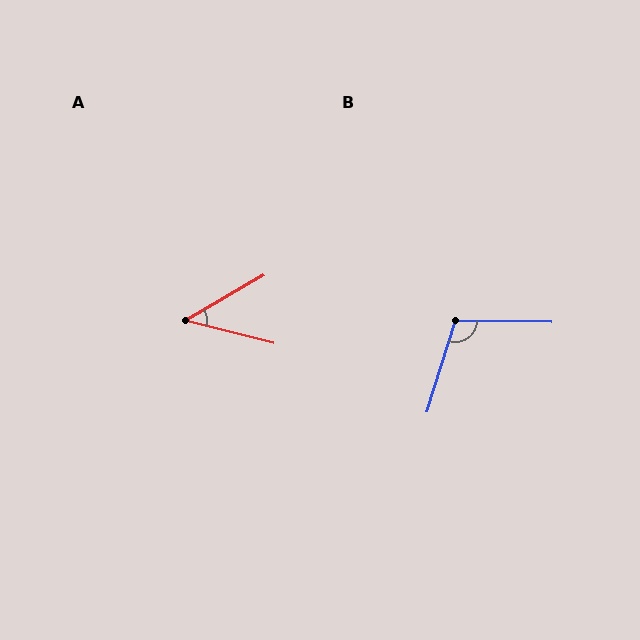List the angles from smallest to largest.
A (44°), B (106°).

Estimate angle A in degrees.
Approximately 44 degrees.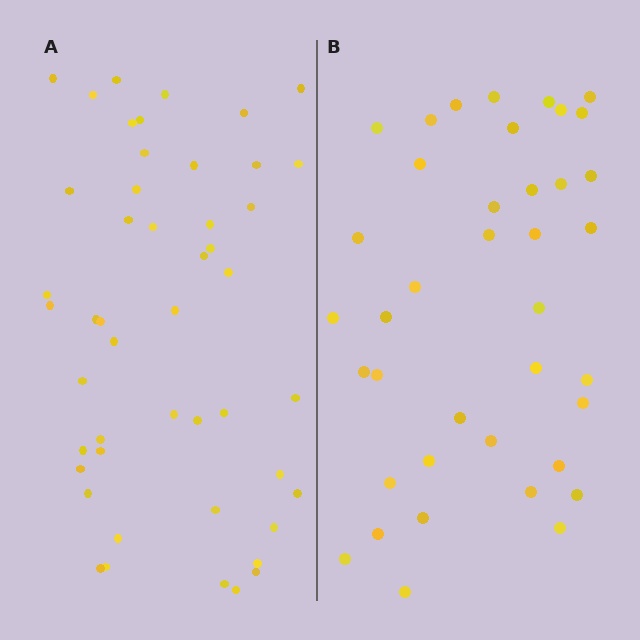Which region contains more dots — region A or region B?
Region A (the left region) has more dots.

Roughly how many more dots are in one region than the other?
Region A has roughly 8 or so more dots than region B.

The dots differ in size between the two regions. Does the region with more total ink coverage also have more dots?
No. Region B has more total ink coverage because its dots are larger, but region A actually contains more individual dots. Total area can be misleading — the number of items is what matters here.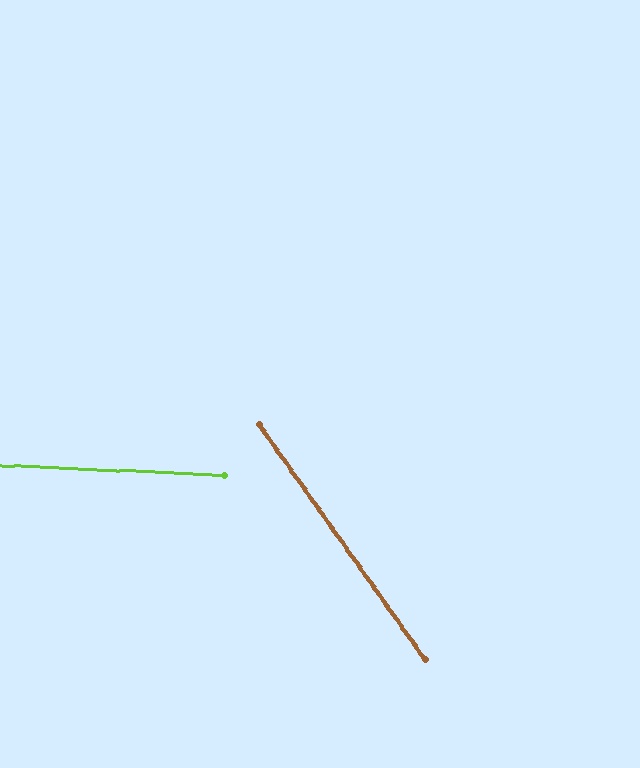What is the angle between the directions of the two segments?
Approximately 52 degrees.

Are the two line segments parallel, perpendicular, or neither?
Neither parallel nor perpendicular — they differ by about 52°.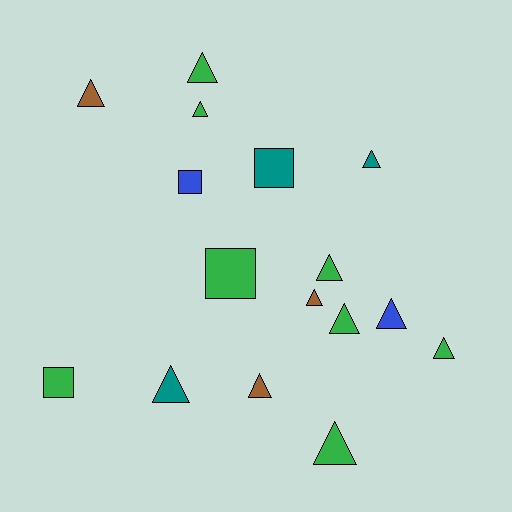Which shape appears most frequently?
Triangle, with 12 objects.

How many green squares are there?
There are 2 green squares.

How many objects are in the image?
There are 16 objects.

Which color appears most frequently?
Green, with 8 objects.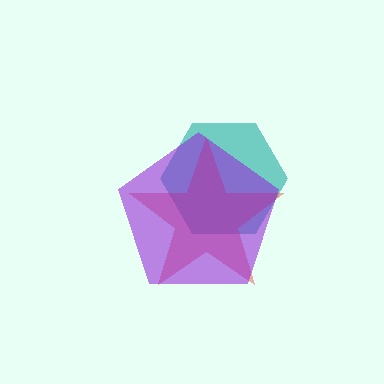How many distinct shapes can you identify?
There are 3 distinct shapes: a teal hexagon, a red star, a purple pentagon.